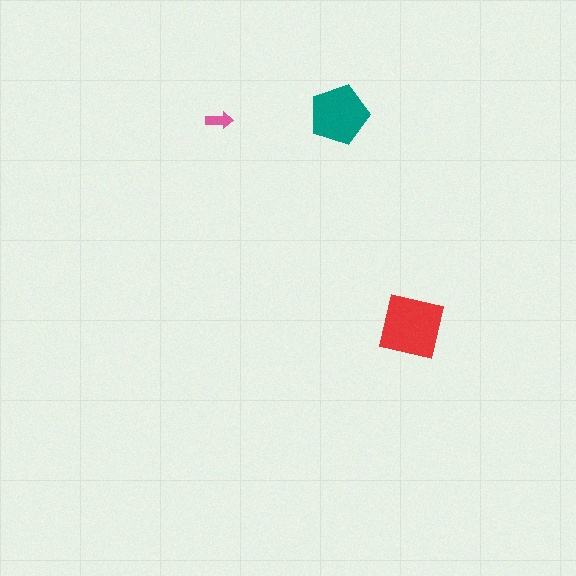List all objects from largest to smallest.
The red square, the teal pentagon, the pink arrow.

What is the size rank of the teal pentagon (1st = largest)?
2nd.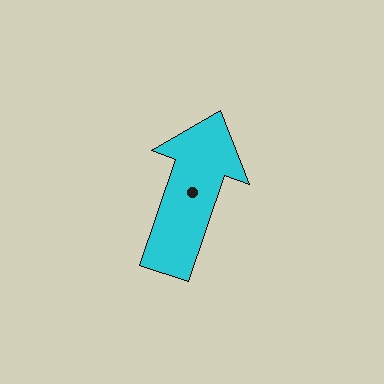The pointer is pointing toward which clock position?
Roughly 1 o'clock.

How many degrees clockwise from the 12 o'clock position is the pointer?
Approximately 19 degrees.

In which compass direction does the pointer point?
North.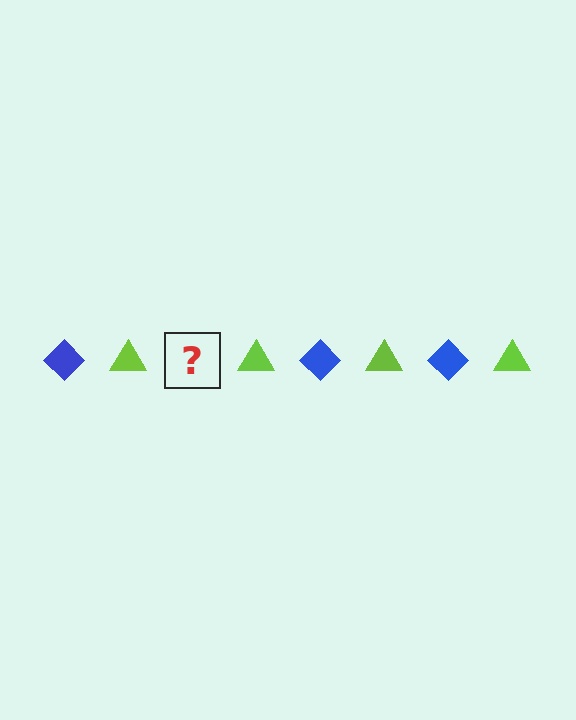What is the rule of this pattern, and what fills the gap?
The rule is that the pattern alternates between blue diamond and lime triangle. The gap should be filled with a blue diamond.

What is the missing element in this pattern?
The missing element is a blue diamond.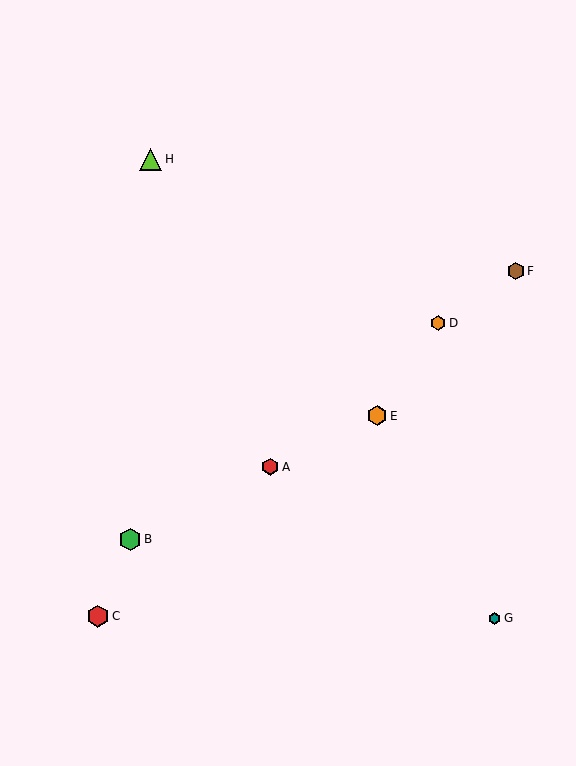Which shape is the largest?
The green hexagon (labeled B) is the largest.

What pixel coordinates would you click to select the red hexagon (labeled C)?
Click at (98, 616) to select the red hexagon C.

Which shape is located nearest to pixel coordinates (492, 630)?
The teal hexagon (labeled G) at (495, 618) is nearest to that location.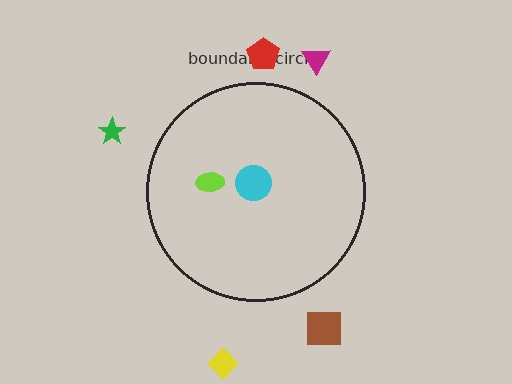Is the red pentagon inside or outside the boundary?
Outside.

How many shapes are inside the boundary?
2 inside, 5 outside.